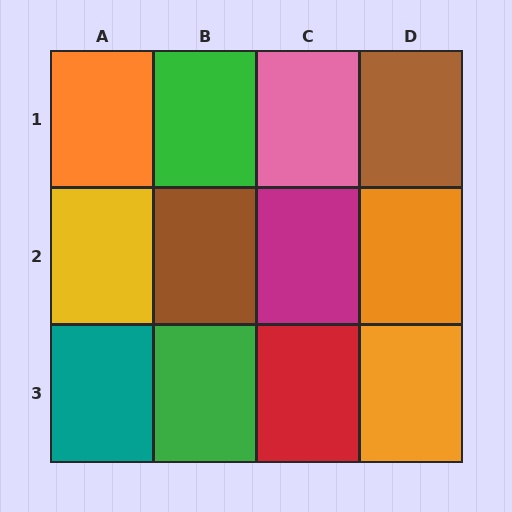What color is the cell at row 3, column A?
Teal.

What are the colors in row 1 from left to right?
Orange, green, pink, brown.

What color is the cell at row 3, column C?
Red.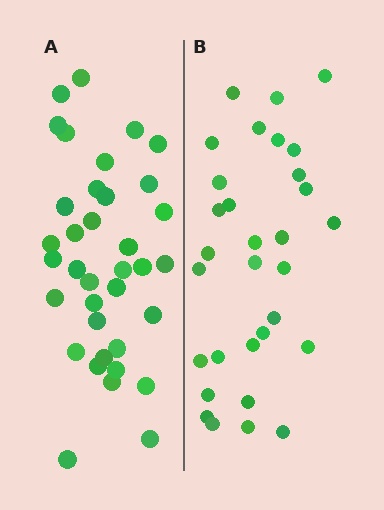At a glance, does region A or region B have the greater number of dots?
Region A (the left region) has more dots.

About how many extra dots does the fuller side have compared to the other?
Region A has about 5 more dots than region B.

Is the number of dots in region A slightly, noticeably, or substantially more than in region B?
Region A has only slightly more — the two regions are fairly close. The ratio is roughly 1.2 to 1.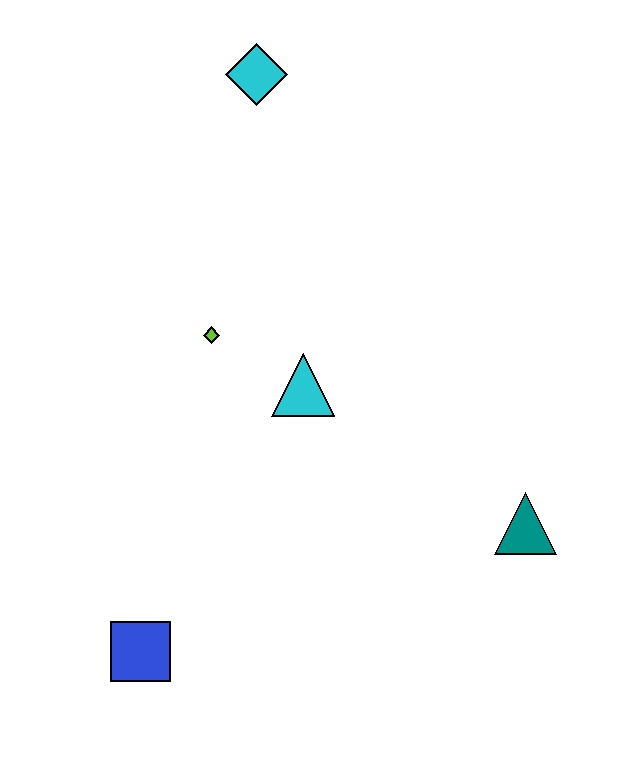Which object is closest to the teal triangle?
The cyan triangle is closest to the teal triangle.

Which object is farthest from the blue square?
The cyan diamond is farthest from the blue square.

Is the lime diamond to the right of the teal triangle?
No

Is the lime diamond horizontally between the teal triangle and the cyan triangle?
No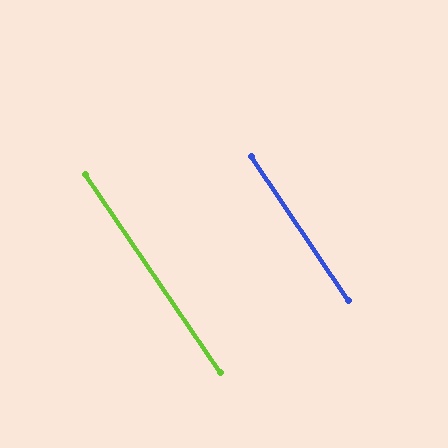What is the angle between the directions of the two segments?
Approximately 0 degrees.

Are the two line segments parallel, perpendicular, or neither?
Parallel — their directions differ by only 0.0°.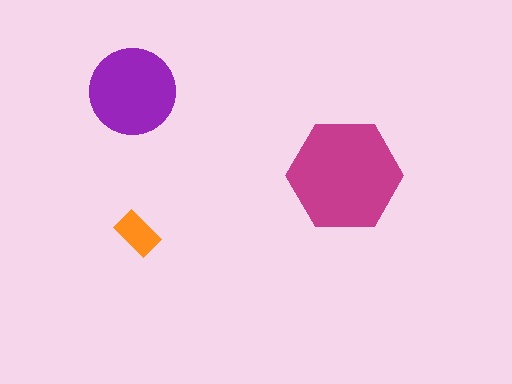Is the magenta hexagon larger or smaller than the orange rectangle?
Larger.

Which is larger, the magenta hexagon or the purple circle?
The magenta hexagon.